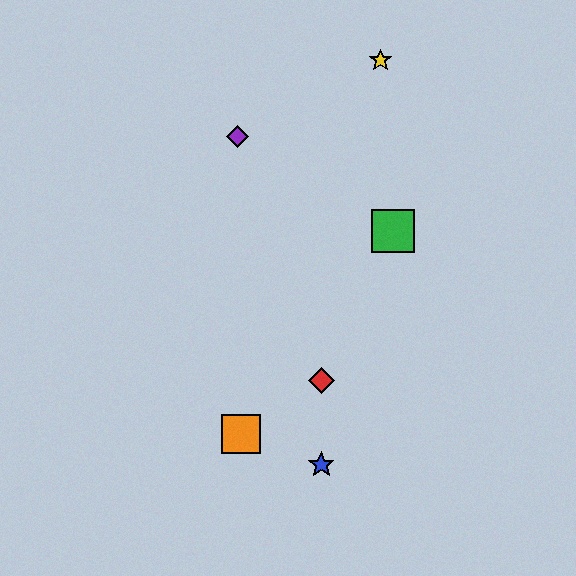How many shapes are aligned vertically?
2 shapes (the red diamond, the blue star) are aligned vertically.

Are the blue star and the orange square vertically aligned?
No, the blue star is at x≈321 and the orange square is at x≈241.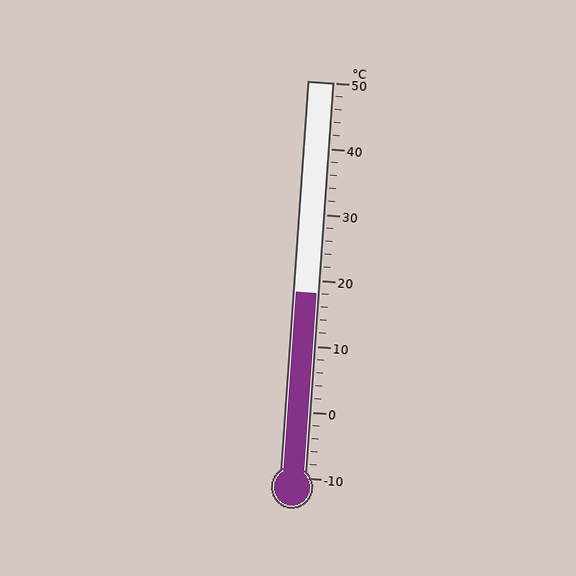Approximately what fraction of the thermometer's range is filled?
The thermometer is filled to approximately 45% of its range.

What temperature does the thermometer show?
The thermometer shows approximately 18°C.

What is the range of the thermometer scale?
The thermometer scale ranges from -10°C to 50°C.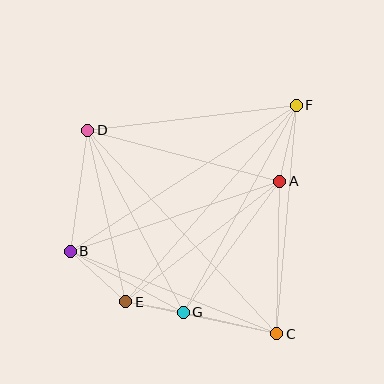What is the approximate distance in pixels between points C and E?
The distance between C and E is approximately 155 pixels.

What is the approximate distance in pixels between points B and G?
The distance between B and G is approximately 128 pixels.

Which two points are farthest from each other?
Points C and D are farthest from each other.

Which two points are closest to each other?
Points E and G are closest to each other.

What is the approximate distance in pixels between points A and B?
The distance between A and B is approximately 221 pixels.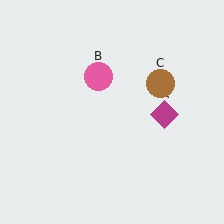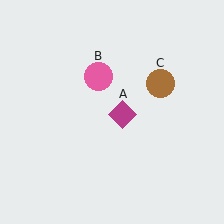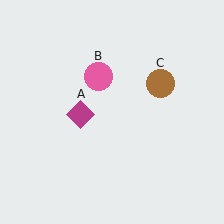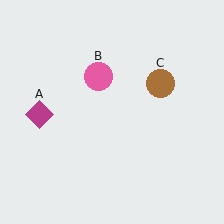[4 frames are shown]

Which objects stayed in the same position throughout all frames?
Pink circle (object B) and brown circle (object C) remained stationary.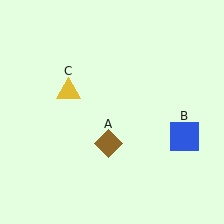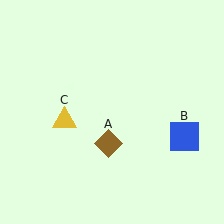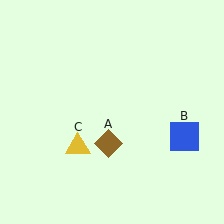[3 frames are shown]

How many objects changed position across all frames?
1 object changed position: yellow triangle (object C).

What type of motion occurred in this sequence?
The yellow triangle (object C) rotated counterclockwise around the center of the scene.